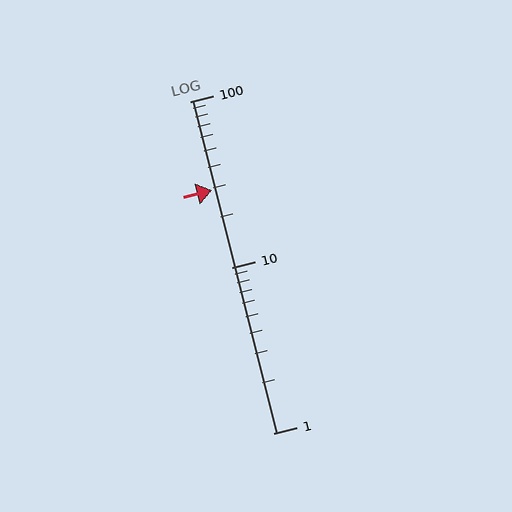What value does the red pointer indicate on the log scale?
The pointer indicates approximately 29.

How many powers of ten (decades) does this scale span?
The scale spans 2 decades, from 1 to 100.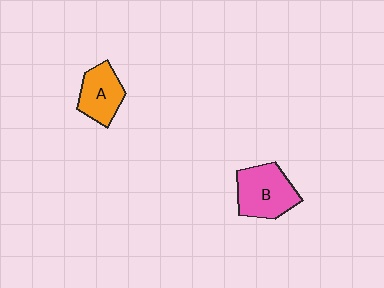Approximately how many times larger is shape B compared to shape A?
Approximately 1.3 times.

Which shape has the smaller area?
Shape A (orange).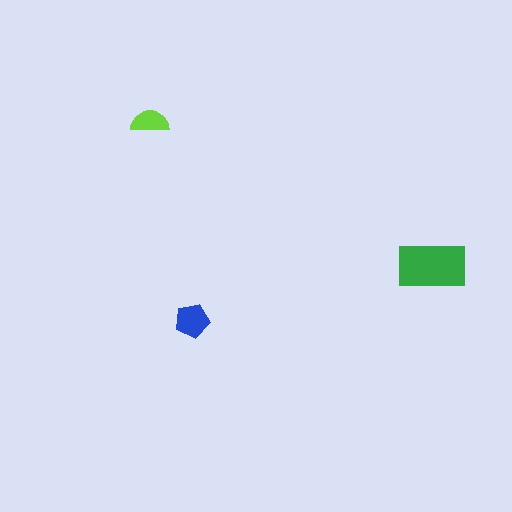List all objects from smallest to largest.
The lime semicircle, the blue pentagon, the green rectangle.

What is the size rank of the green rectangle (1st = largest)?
1st.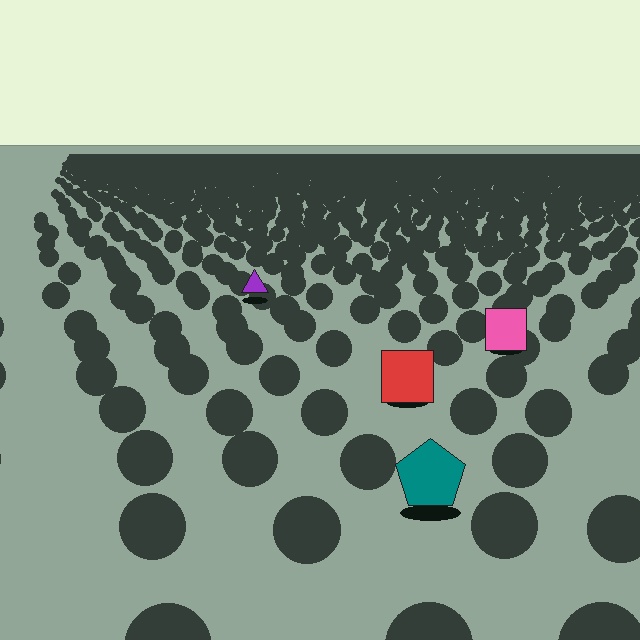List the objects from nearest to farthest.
From nearest to farthest: the teal pentagon, the red square, the pink square, the purple triangle.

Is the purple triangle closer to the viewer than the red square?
No. The red square is closer — you can tell from the texture gradient: the ground texture is coarser near it.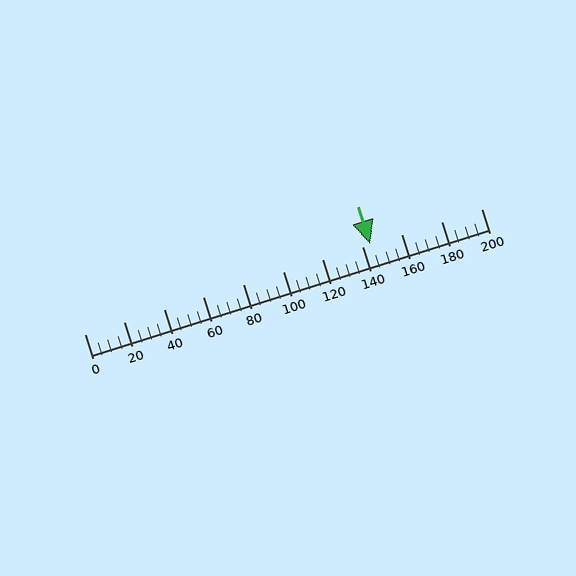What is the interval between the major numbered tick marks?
The major tick marks are spaced 20 units apart.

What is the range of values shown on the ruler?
The ruler shows values from 0 to 200.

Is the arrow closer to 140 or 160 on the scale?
The arrow is closer to 140.